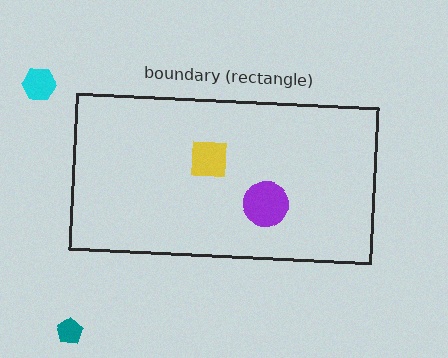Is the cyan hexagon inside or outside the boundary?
Outside.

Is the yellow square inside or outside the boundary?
Inside.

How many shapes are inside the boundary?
2 inside, 2 outside.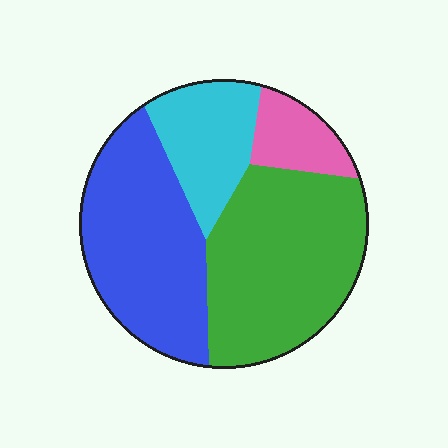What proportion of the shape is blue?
Blue takes up about one third (1/3) of the shape.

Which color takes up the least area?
Pink, at roughly 10%.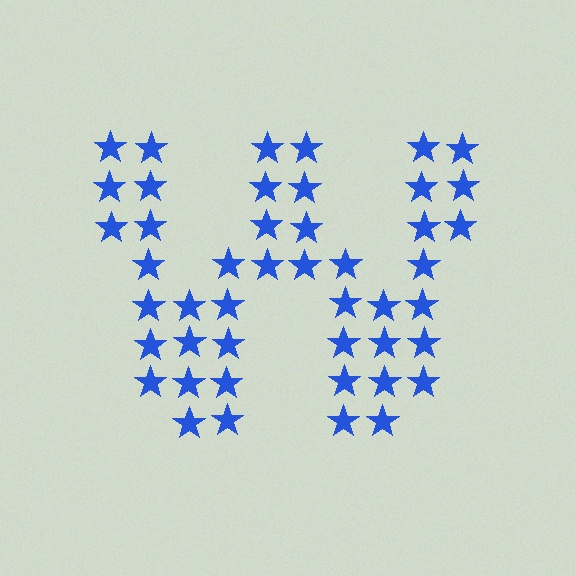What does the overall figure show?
The overall figure shows the letter W.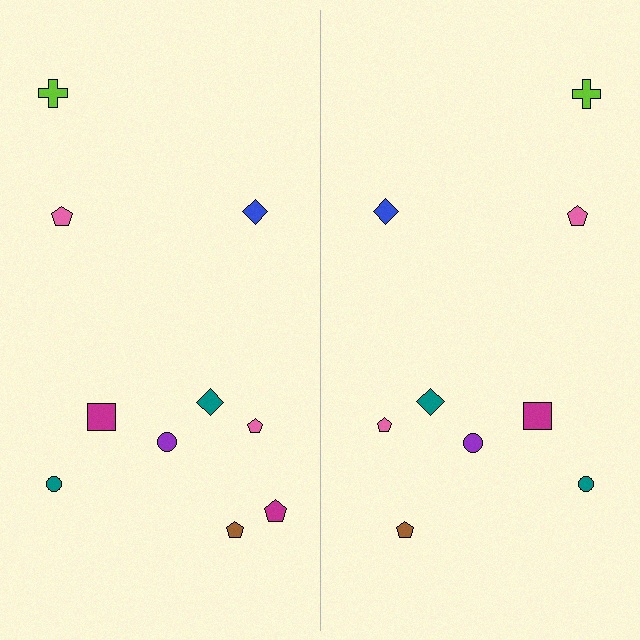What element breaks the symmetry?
A magenta pentagon is missing from the right side.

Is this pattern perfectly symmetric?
No, the pattern is not perfectly symmetric. A magenta pentagon is missing from the right side.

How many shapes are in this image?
There are 19 shapes in this image.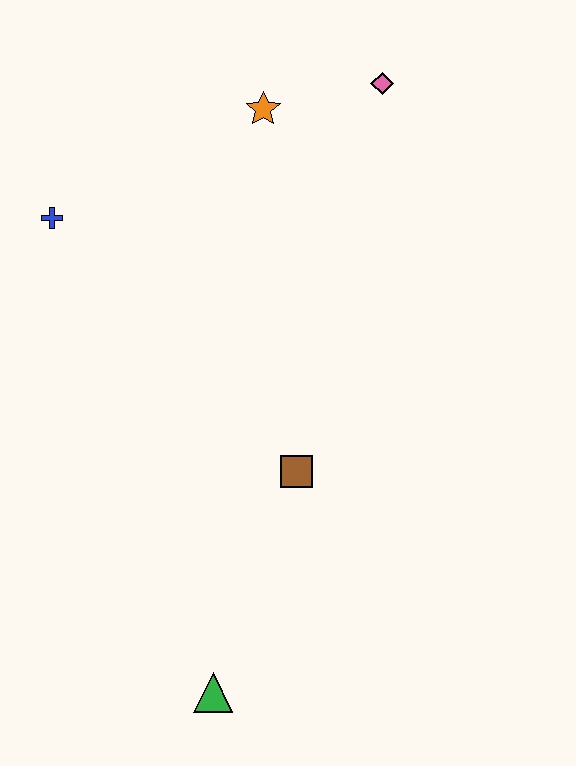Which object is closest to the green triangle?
The brown square is closest to the green triangle.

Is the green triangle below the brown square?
Yes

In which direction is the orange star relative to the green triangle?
The orange star is above the green triangle.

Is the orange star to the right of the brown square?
No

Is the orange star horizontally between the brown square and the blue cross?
Yes